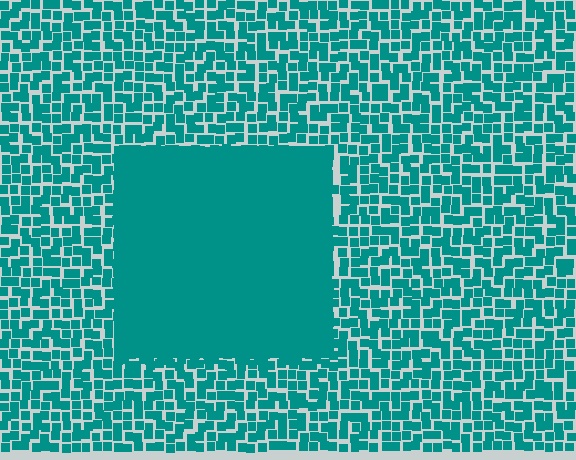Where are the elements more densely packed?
The elements are more densely packed inside the rectangle boundary.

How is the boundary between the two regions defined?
The boundary is defined by a change in element density (approximately 2.6x ratio). All elements are the same color, size, and shape.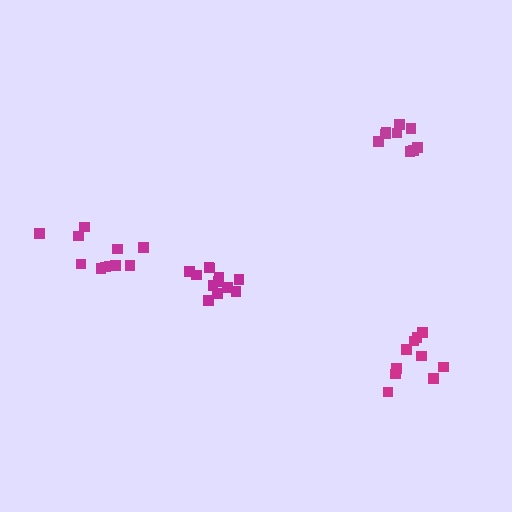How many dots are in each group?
Group 1: 10 dots, Group 2: 12 dots, Group 3: 11 dots, Group 4: 9 dots (42 total).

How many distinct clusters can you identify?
There are 4 distinct clusters.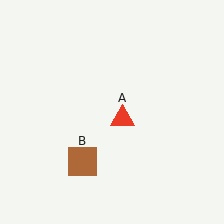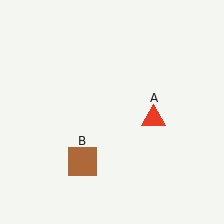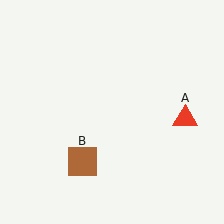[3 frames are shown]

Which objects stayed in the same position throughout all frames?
Brown square (object B) remained stationary.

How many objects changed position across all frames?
1 object changed position: red triangle (object A).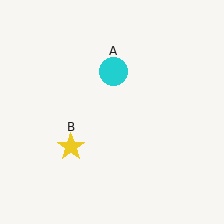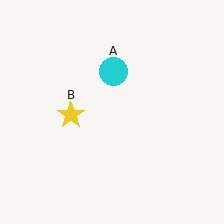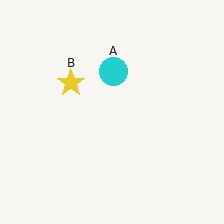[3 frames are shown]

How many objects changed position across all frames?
1 object changed position: yellow star (object B).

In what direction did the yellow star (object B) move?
The yellow star (object B) moved up.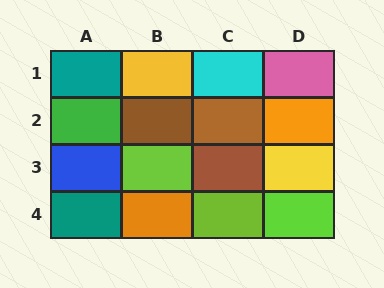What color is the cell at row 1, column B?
Yellow.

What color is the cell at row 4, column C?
Lime.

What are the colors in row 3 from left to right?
Blue, lime, brown, yellow.